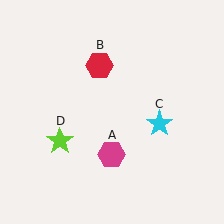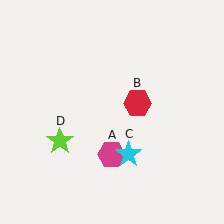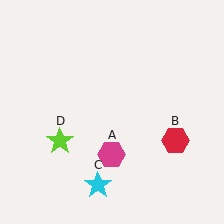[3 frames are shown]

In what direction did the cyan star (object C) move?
The cyan star (object C) moved down and to the left.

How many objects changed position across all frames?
2 objects changed position: red hexagon (object B), cyan star (object C).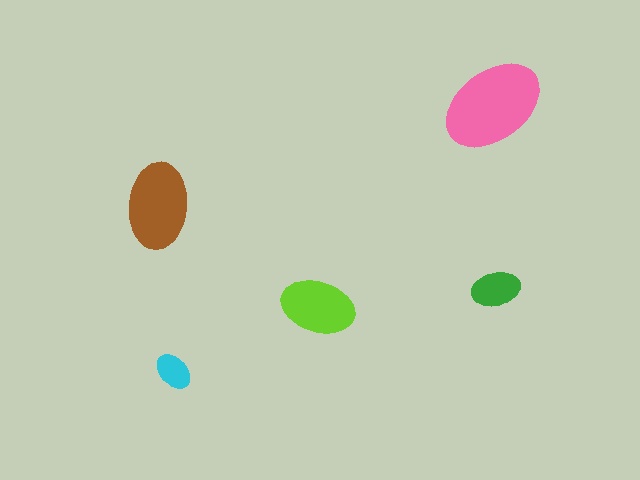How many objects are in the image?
There are 5 objects in the image.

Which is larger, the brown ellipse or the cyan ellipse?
The brown one.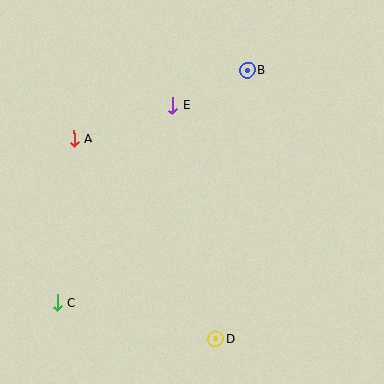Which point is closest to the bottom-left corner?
Point C is closest to the bottom-left corner.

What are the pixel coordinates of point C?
Point C is at (57, 303).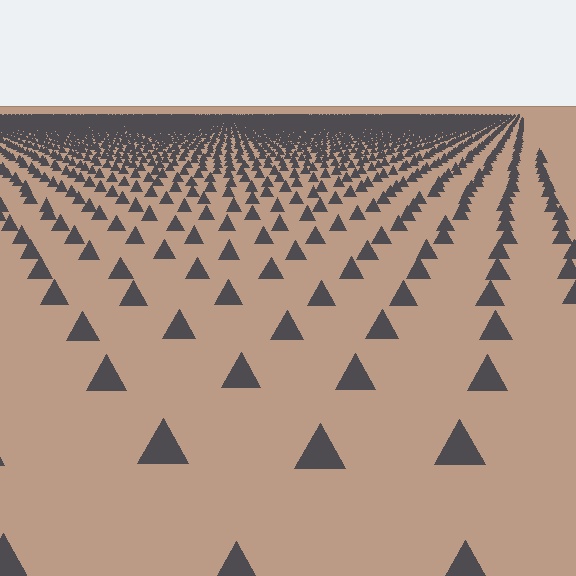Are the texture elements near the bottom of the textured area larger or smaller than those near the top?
Larger. Near the bottom, elements are closer to the viewer and appear at a bigger on-screen size.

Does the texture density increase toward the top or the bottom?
Density increases toward the top.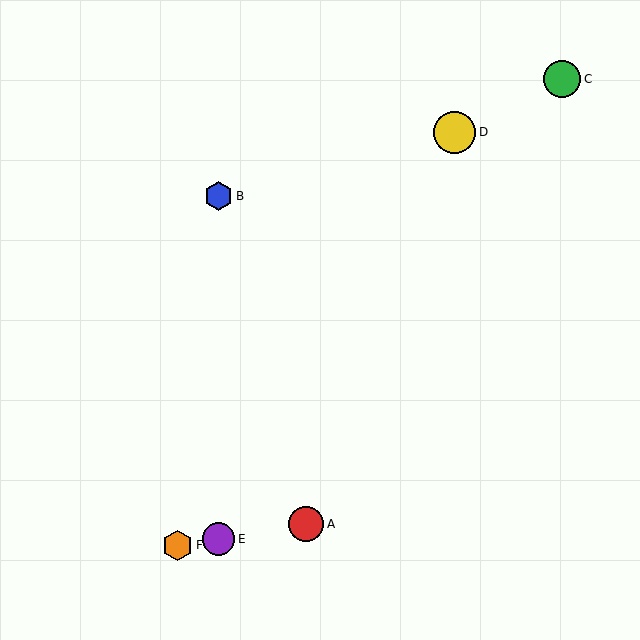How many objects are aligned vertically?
2 objects (B, E) are aligned vertically.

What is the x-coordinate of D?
Object D is at x≈454.